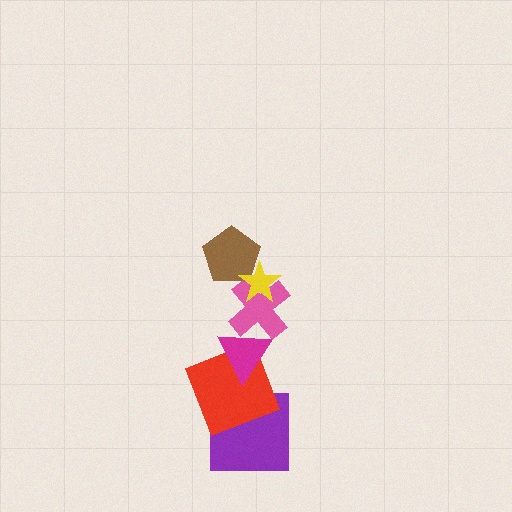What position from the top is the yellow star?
The yellow star is 1st from the top.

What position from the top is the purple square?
The purple square is 6th from the top.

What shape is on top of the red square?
The magenta triangle is on top of the red square.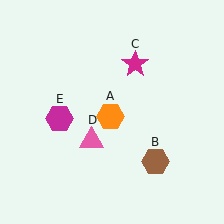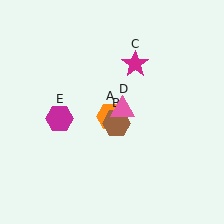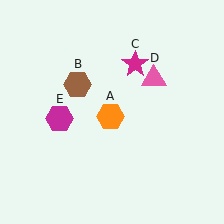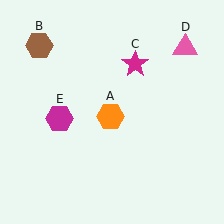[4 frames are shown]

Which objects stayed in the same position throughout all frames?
Orange hexagon (object A) and magenta star (object C) and magenta hexagon (object E) remained stationary.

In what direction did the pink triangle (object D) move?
The pink triangle (object D) moved up and to the right.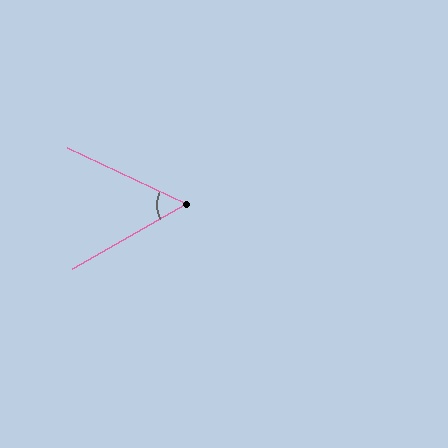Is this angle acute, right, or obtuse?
It is acute.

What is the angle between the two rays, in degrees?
Approximately 55 degrees.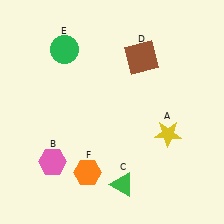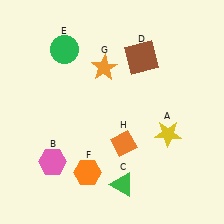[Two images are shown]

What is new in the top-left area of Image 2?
An orange star (G) was added in the top-left area of Image 2.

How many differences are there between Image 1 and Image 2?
There are 2 differences between the two images.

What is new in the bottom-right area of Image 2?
An orange diamond (H) was added in the bottom-right area of Image 2.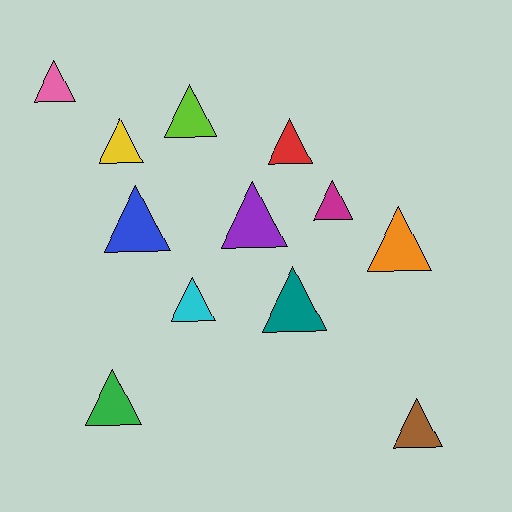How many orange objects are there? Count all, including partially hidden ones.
There is 1 orange object.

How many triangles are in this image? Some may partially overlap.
There are 12 triangles.